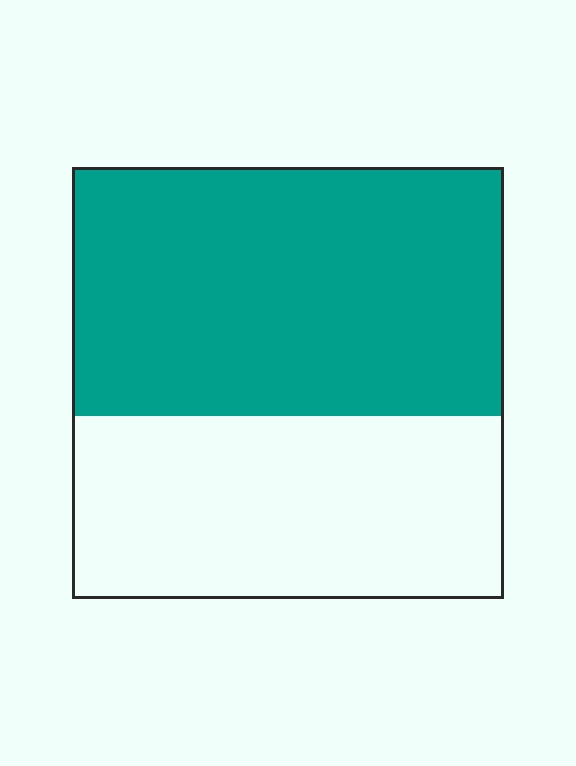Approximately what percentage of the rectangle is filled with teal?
Approximately 60%.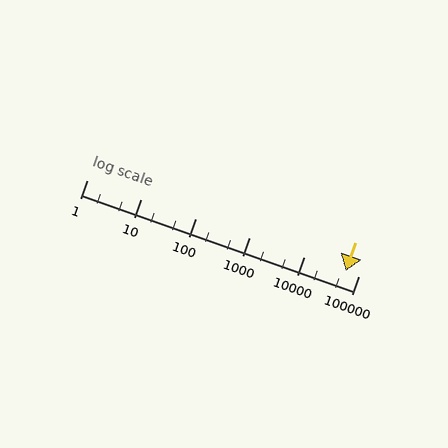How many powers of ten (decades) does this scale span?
The scale spans 5 decades, from 1 to 100000.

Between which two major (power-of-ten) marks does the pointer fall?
The pointer is between 10000 and 100000.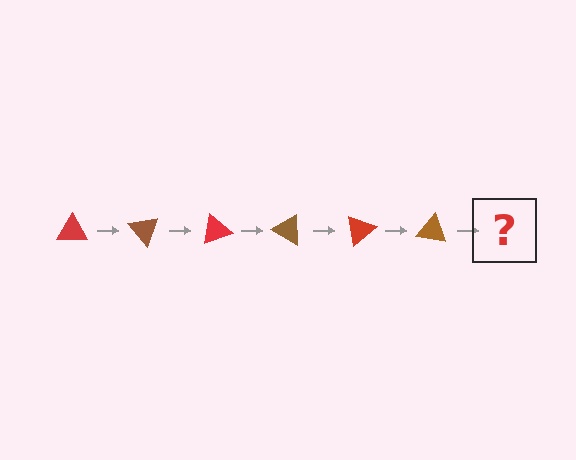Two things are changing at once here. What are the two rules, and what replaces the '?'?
The two rules are that it rotates 50 degrees each step and the color cycles through red and brown. The '?' should be a red triangle, rotated 300 degrees from the start.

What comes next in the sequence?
The next element should be a red triangle, rotated 300 degrees from the start.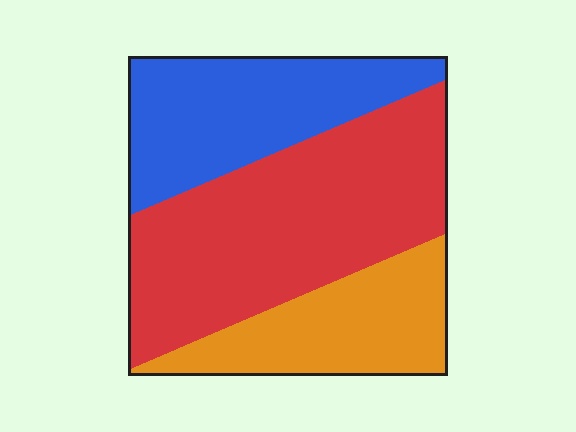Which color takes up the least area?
Orange, at roughly 25%.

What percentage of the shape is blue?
Blue takes up about one quarter (1/4) of the shape.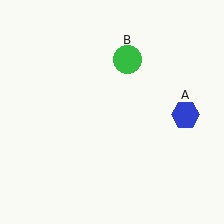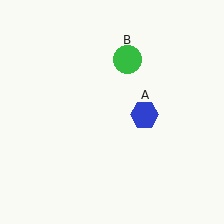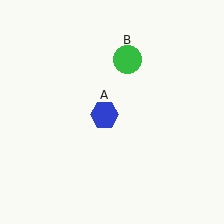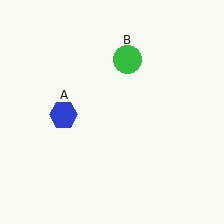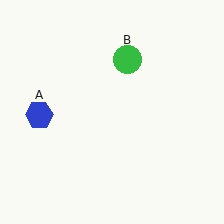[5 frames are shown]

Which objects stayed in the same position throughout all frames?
Green circle (object B) remained stationary.